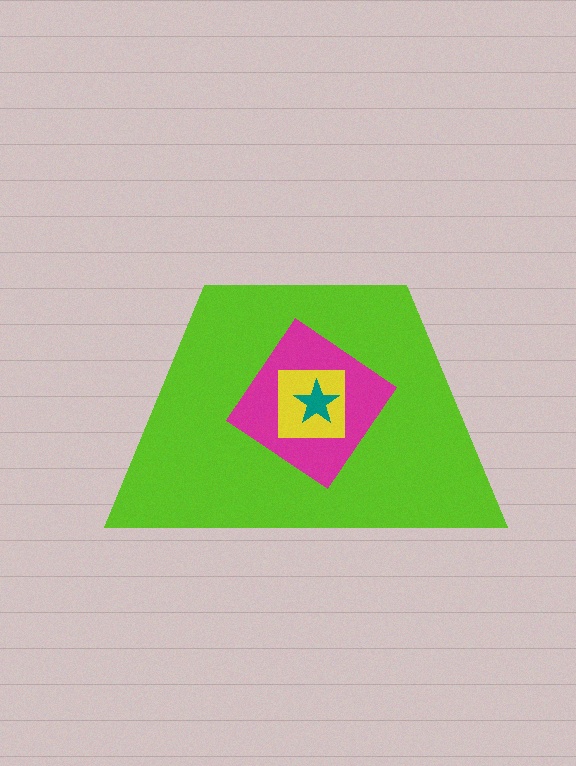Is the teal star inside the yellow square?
Yes.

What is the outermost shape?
The lime trapezoid.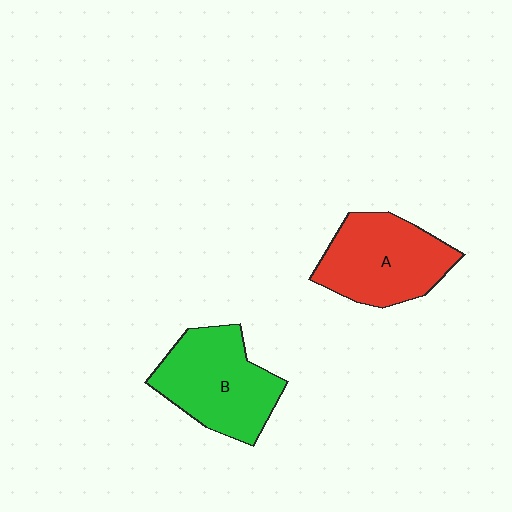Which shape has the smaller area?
Shape A (red).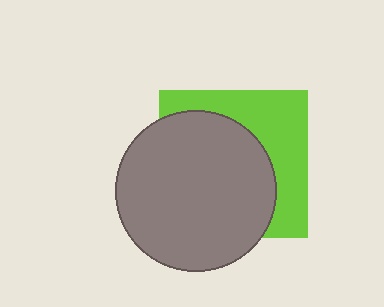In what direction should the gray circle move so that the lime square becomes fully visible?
The gray circle should move toward the lower-left. That is the shortest direction to clear the overlap and leave the lime square fully visible.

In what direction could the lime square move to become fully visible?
The lime square could move toward the upper-right. That would shift it out from behind the gray circle entirely.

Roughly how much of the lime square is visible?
A small part of it is visible (roughly 39%).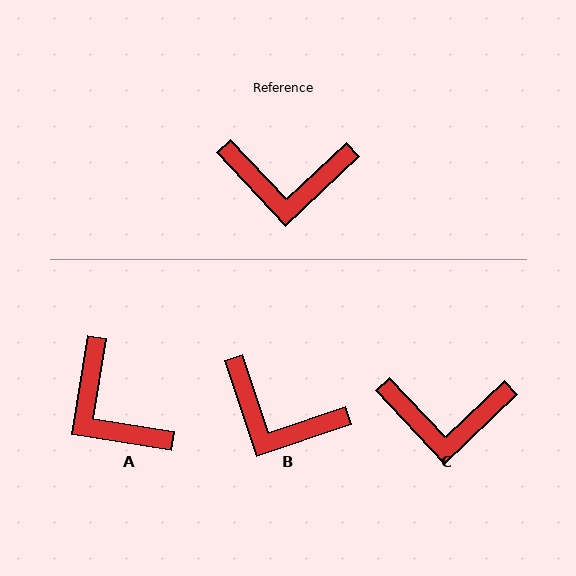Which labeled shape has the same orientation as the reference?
C.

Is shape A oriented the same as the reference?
No, it is off by about 52 degrees.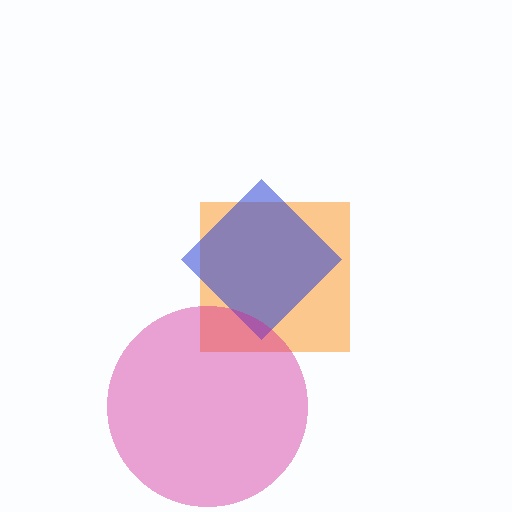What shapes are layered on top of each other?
The layered shapes are: an orange square, a blue diamond, a magenta circle.